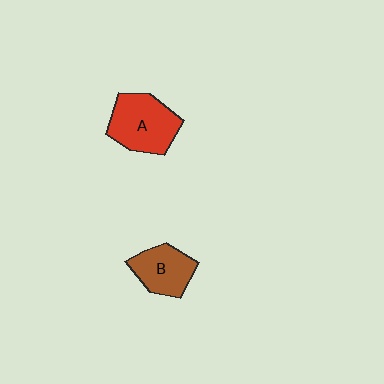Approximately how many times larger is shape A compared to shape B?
Approximately 1.3 times.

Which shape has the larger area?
Shape A (red).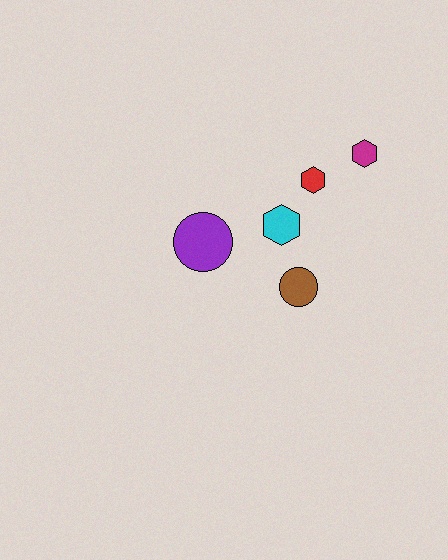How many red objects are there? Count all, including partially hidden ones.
There is 1 red object.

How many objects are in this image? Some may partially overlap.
There are 5 objects.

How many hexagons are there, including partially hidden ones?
There are 3 hexagons.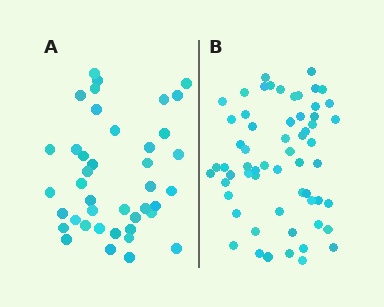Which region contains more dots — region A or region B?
Region B (the right region) has more dots.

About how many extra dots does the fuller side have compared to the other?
Region B has approximately 20 more dots than region A.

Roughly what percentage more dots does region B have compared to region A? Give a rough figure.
About 45% more.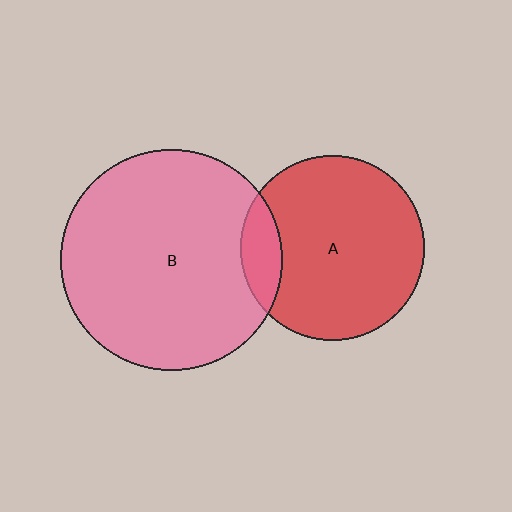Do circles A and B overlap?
Yes.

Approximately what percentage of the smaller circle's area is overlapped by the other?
Approximately 15%.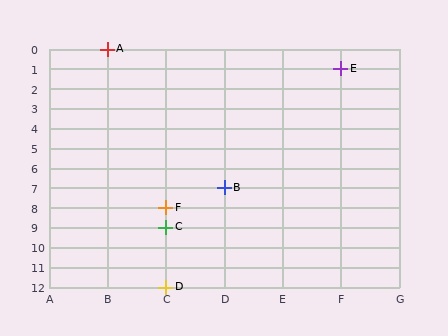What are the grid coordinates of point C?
Point C is at grid coordinates (C, 9).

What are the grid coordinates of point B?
Point B is at grid coordinates (D, 7).